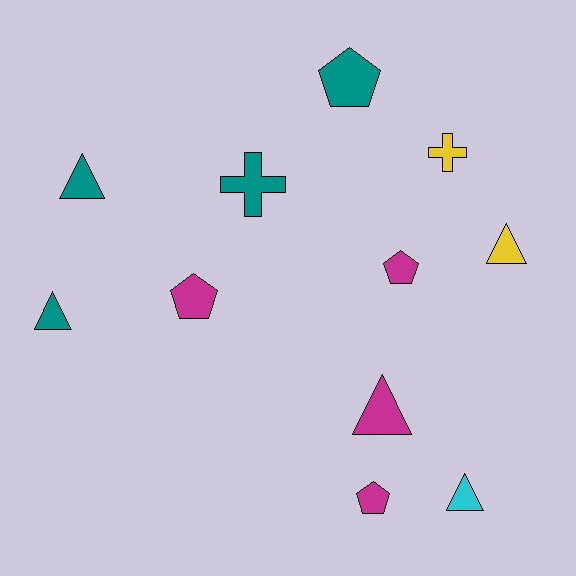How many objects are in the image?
There are 11 objects.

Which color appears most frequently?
Teal, with 4 objects.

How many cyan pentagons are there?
There are no cyan pentagons.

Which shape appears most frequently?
Triangle, with 5 objects.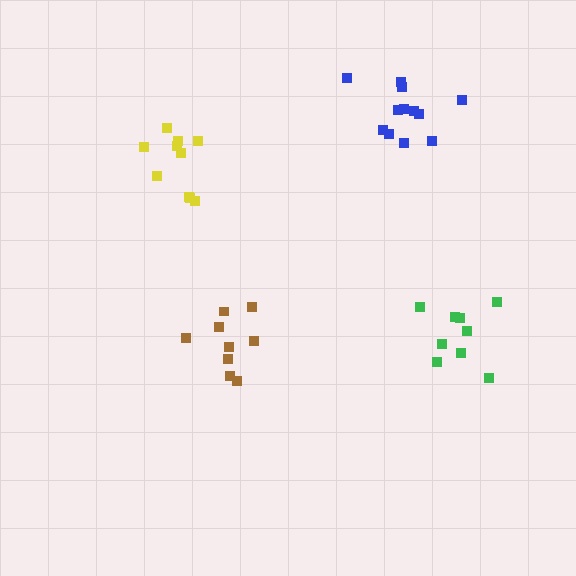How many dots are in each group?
Group 1: 9 dots, Group 2: 10 dots, Group 3: 9 dots, Group 4: 12 dots (40 total).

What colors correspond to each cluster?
The clusters are colored: brown, yellow, green, blue.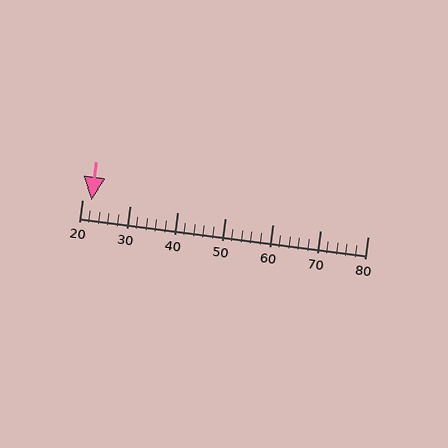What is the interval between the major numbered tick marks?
The major tick marks are spaced 10 units apart.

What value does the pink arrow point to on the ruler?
The pink arrow points to approximately 22.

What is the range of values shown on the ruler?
The ruler shows values from 20 to 80.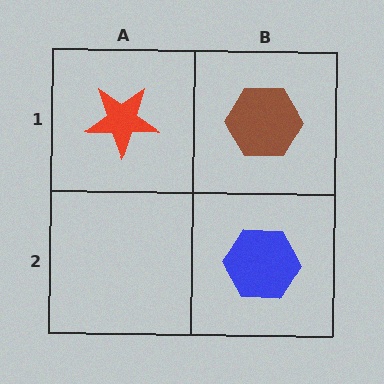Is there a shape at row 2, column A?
No, that cell is empty.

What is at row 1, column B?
A brown hexagon.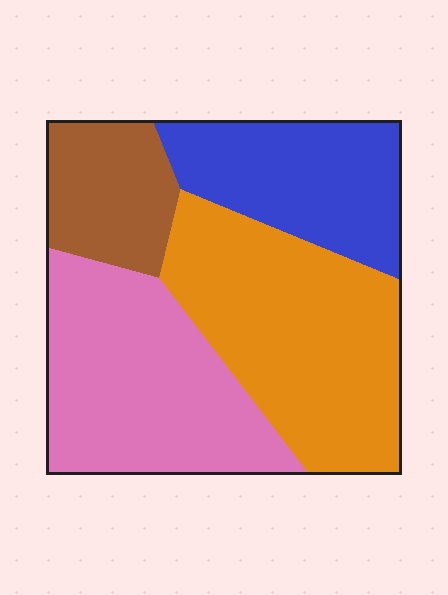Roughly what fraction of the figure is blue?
Blue takes up about one fifth (1/5) of the figure.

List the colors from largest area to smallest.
From largest to smallest: orange, pink, blue, brown.